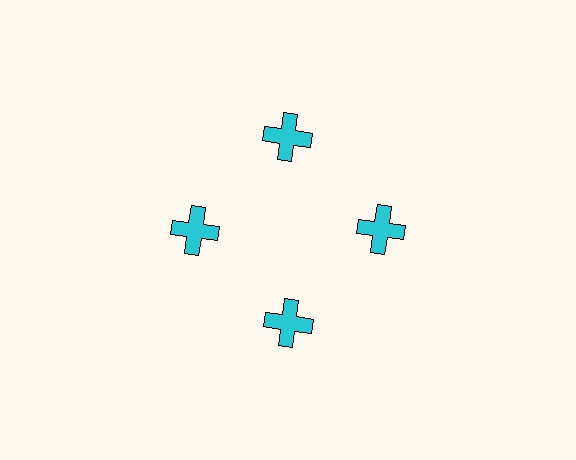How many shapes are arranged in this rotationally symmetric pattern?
There are 4 shapes, arranged in 4 groups of 1.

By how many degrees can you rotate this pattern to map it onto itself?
The pattern maps onto itself every 90 degrees of rotation.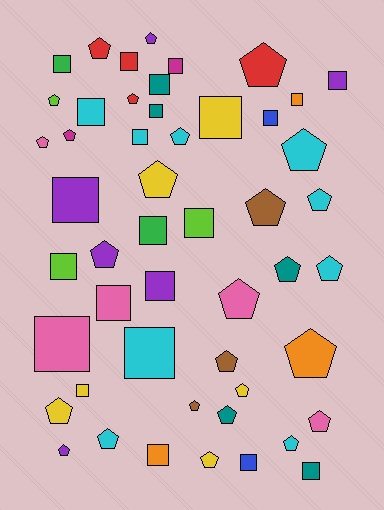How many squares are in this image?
There are 23 squares.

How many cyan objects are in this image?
There are 9 cyan objects.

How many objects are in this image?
There are 50 objects.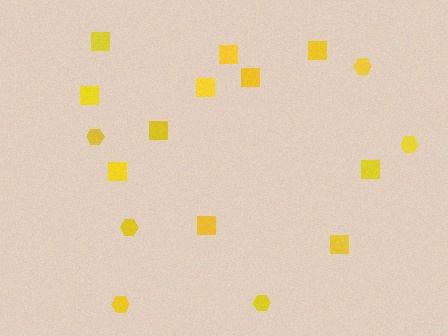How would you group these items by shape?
There are 2 groups: one group of squares (11) and one group of hexagons (6).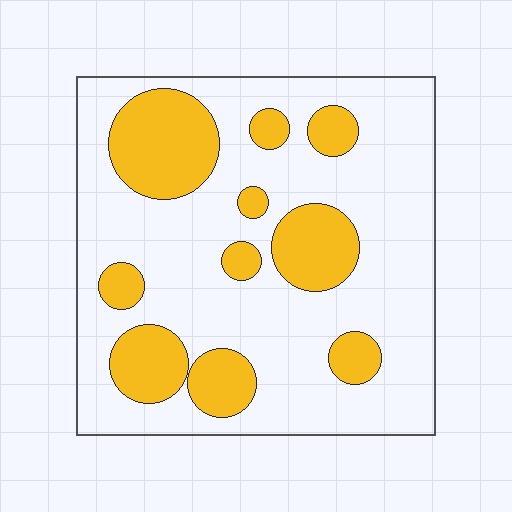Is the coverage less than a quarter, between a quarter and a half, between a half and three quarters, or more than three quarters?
Between a quarter and a half.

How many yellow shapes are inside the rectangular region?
10.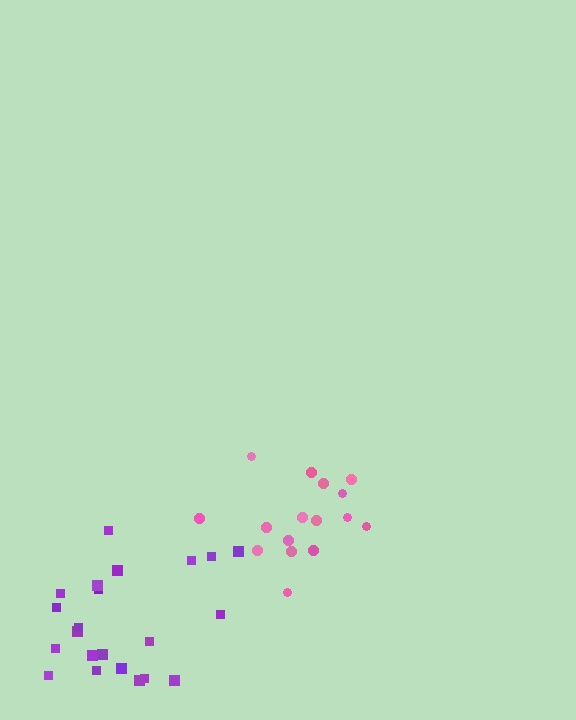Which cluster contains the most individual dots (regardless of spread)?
Purple (22).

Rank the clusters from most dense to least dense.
pink, purple.